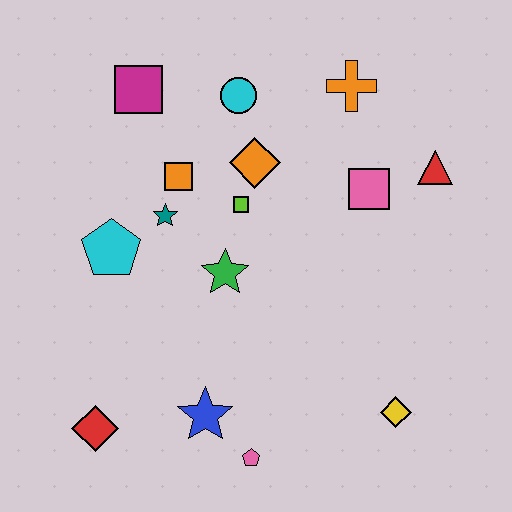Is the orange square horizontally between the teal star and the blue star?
Yes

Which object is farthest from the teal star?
The yellow diamond is farthest from the teal star.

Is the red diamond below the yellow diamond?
Yes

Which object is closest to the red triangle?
The pink square is closest to the red triangle.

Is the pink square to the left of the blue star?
No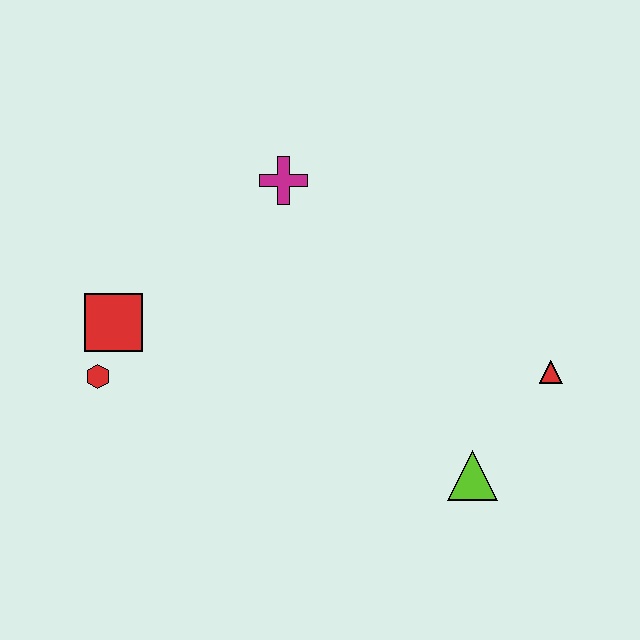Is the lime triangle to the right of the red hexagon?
Yes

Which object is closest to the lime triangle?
The red triangle is closest to the lime triangle.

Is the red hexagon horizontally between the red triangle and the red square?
No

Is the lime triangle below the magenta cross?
Yes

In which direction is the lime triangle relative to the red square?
The lime triangle is to the right of the red square.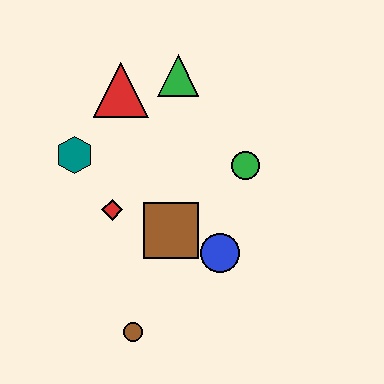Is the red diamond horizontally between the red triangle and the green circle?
No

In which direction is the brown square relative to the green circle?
The brown square is to the left of the green circle.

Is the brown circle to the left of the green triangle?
Yes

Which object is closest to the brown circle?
The brown square is closest to the brown circle.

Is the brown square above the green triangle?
No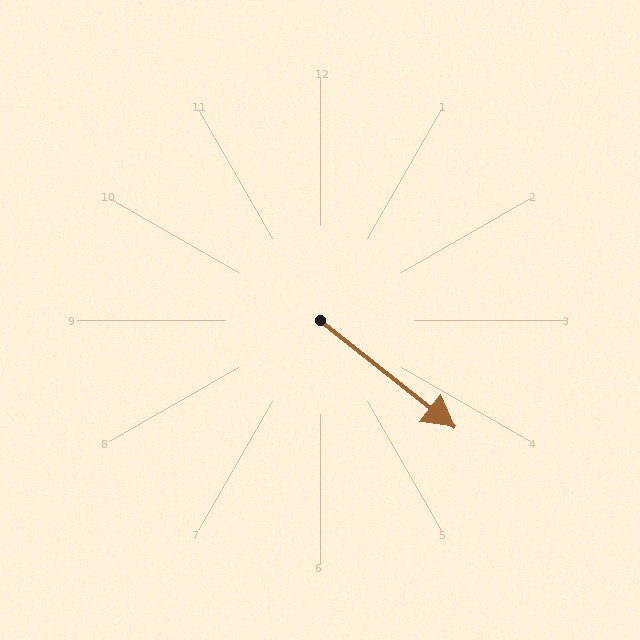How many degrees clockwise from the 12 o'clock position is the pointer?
Approximately 128 degrees.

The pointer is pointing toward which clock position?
Roughly 4 o'clock.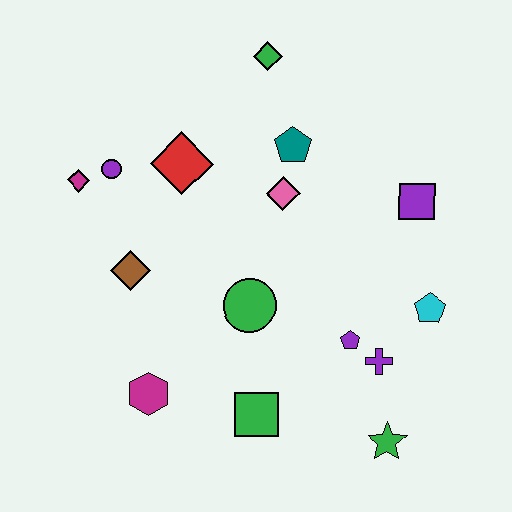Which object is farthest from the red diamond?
The green star is farthest from the red diamond.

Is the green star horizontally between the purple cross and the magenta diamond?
No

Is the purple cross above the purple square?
No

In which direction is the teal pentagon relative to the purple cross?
The teal pentagon is above the purple cross.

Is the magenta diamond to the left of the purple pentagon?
Yes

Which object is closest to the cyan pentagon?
The purple cross is closest to the cyan pentagon.